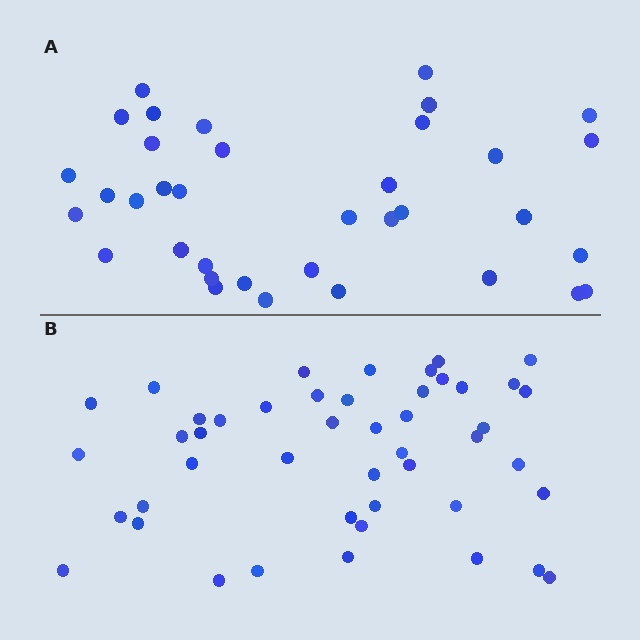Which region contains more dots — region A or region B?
Region B (the bottom region) has more dots.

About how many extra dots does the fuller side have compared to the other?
Region B has roughly 10 or so more dots than region A.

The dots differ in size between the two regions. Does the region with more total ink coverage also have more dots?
No. Region A has more total ink coverage because its dots are larger, but region B actually contains more individual dots. Total area can be misleading — the number of items is what matters here.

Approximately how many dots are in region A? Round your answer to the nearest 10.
About 40 dots. (The exact count is 36, which rounds to 40.)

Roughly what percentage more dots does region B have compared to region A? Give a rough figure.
About 30% more.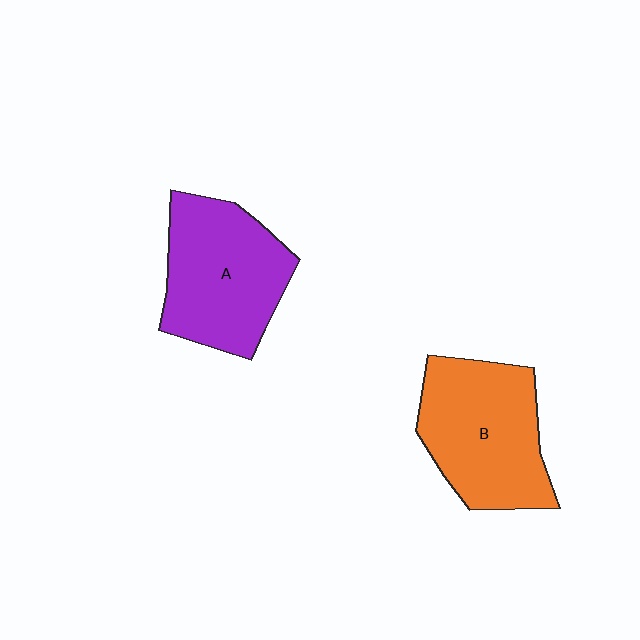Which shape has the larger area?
Shape B (orange).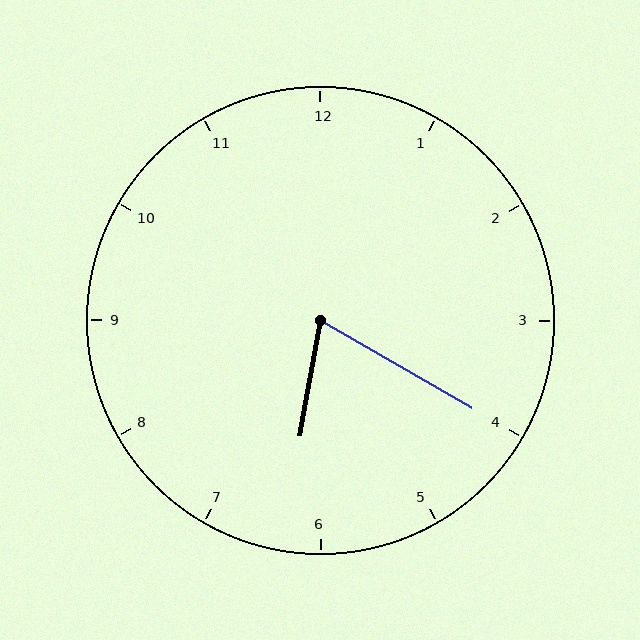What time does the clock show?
6:20.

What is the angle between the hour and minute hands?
Approximately 70 degrees.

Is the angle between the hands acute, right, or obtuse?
It is acute.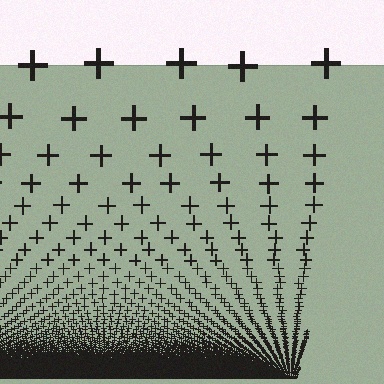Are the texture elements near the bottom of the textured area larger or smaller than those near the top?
Smaller. The gradient is inverted — elements near the bottom are smaller and denser.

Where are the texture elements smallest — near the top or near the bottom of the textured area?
Near the bottom.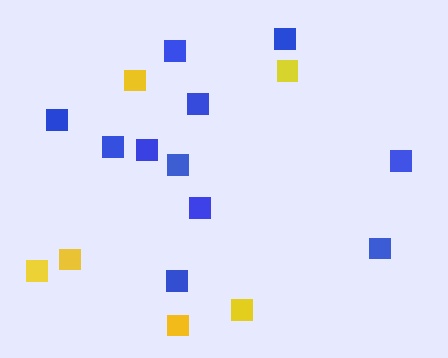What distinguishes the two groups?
There are 2 groups: one group of yellow squares (6) and one group of blue squares (11).